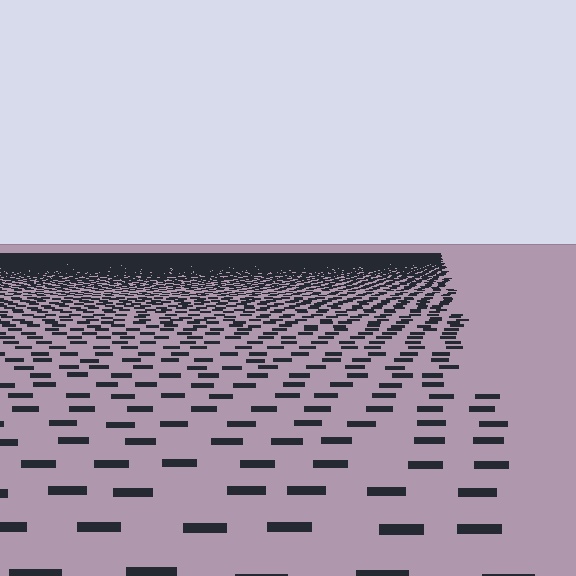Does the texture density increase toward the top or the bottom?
Density increases toward the top.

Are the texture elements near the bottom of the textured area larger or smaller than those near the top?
Larger. Near the bottom, elements are closer to the viewer and appear at a bigger on-screen size.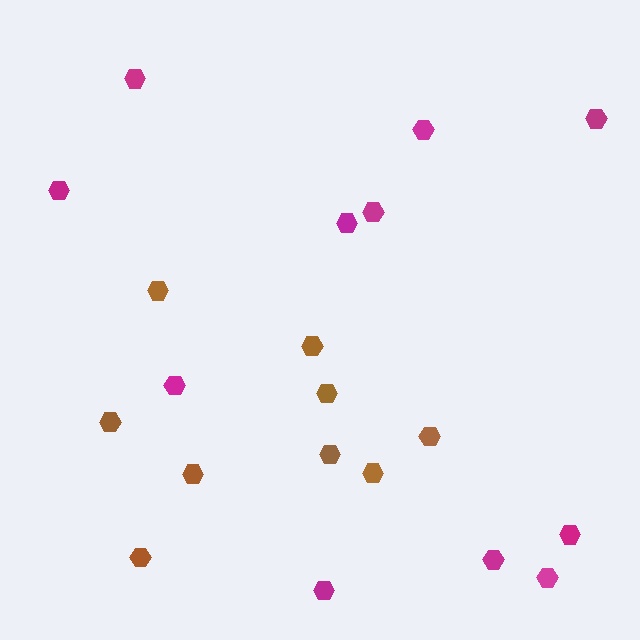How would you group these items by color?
There are 2 groups: one group of magenta hexagons (11) and one group of brown hexagons (9).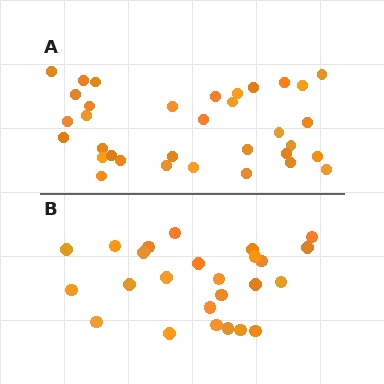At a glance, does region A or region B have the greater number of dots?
Region A (the top region) has more dots.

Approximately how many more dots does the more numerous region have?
Region A has roughly 8 or so more dots than region B.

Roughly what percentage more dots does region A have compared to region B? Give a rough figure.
About 35% more.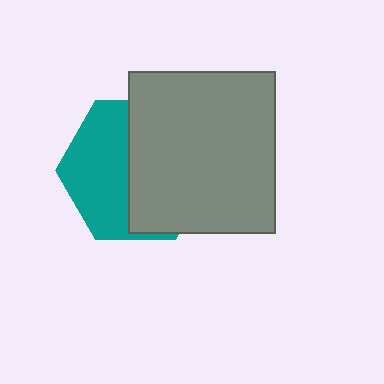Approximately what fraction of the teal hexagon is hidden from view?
Roughly 55% of the teal hexagon is hidden behind the gray rectangle.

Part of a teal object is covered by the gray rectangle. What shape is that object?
It is a hexagon.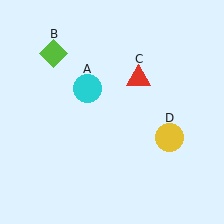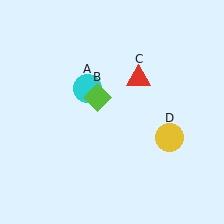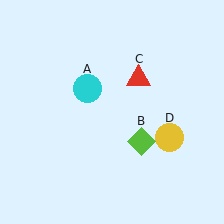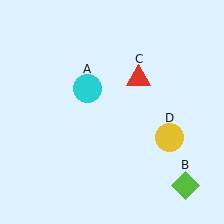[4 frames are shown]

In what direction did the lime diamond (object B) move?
The lime diamond (object B) moved down and to the right.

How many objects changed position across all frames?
1 object changed position: lime diamond (object B).